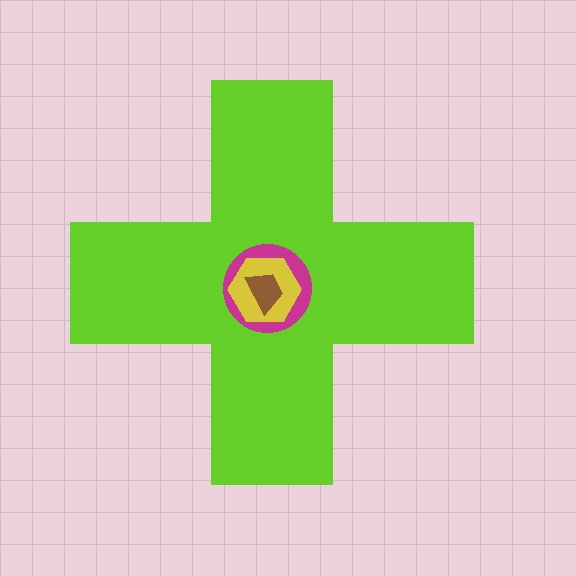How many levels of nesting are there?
4.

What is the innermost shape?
The brown trapezoid.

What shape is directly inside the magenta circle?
The yellow hexagon.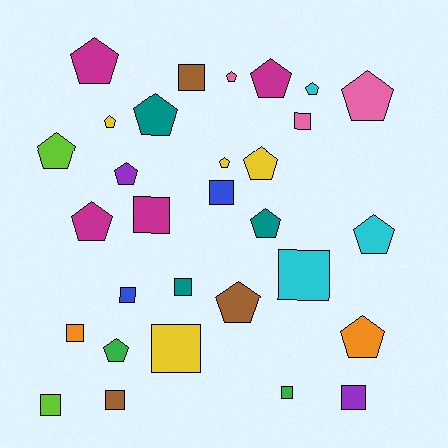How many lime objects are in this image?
There are 2 lime objects.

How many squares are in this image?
There are 13 squares.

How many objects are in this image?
There are 30 objects.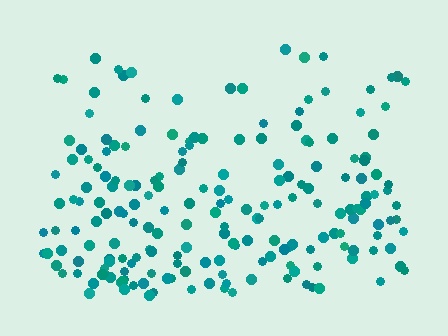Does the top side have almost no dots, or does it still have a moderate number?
Still a moderate number, just noticeably fewer than the bottom.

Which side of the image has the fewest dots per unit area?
The top.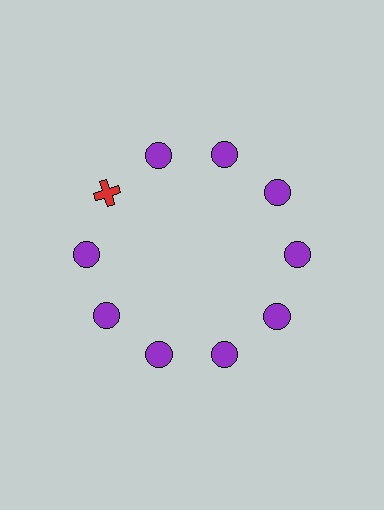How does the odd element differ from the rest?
It differs in both color (red instead of purple) and shape (cross instead of circle).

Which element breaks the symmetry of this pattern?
The red cross at roughly the 10 o'clock position breaks the symmetry. All other shapes are purple circles.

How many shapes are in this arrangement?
There are 10 shapes arranged in a ring pattern.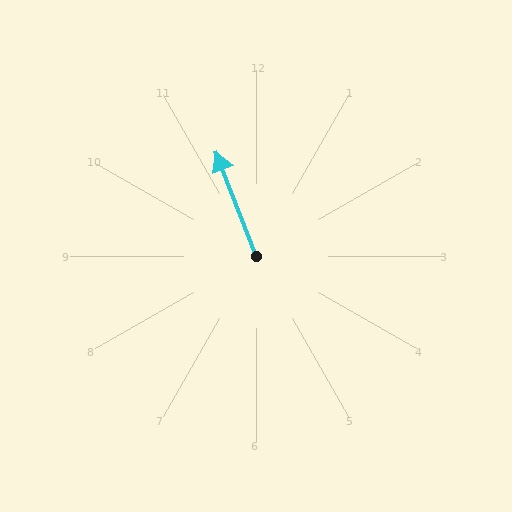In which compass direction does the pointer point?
North.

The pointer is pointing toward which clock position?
Roughly 11 o'clock.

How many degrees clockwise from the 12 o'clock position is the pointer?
Approximately 339 degrees.